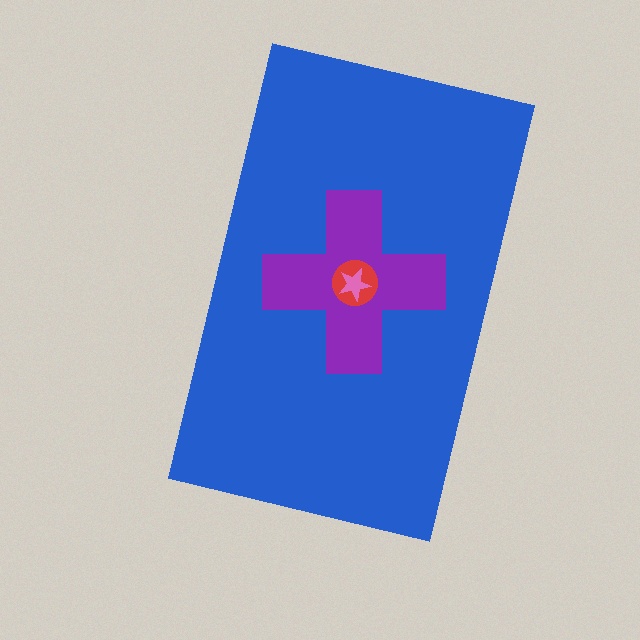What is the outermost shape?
The blue rectangle.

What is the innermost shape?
The pink star.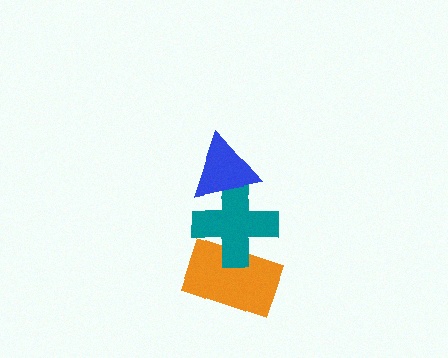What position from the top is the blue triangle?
The blue triangle is 1st from the top.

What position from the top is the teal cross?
The teal cross is 2nd from the top.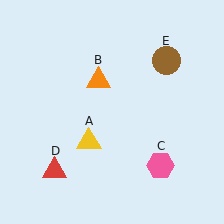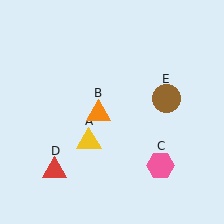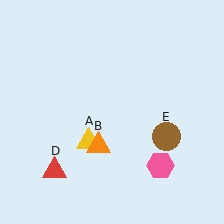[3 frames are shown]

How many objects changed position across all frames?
2 objects changed position: orange triangle (object B), brown circle (object E).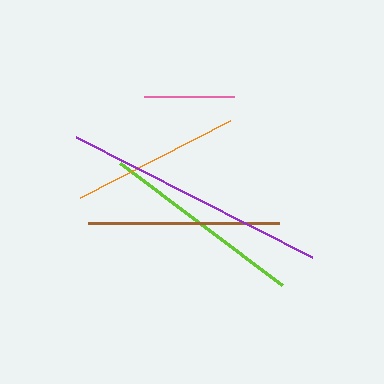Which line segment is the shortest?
The pink line is the shortest at approximately 90 pixels.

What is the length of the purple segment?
The purple segment is approximately 265 pixels long.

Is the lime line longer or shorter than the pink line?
The lime line is longer than the pink line.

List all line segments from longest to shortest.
From longest to shortest: purple, lime, brown, orange, pink.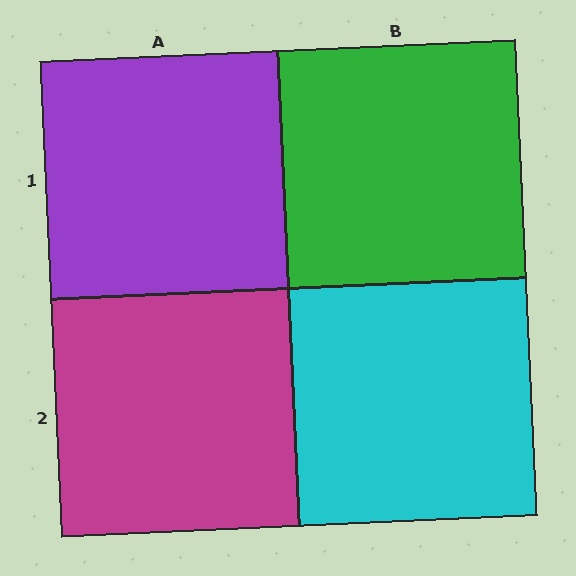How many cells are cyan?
1 cell is cyan.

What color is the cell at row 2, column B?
Cyan.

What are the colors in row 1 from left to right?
Purple, green.